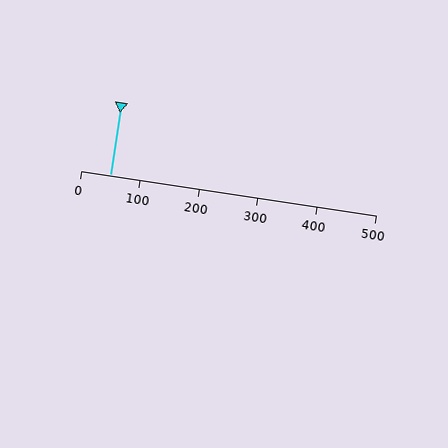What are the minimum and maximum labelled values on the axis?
The axis runs from 0 to 500.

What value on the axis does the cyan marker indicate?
The marker indicates approximately 50.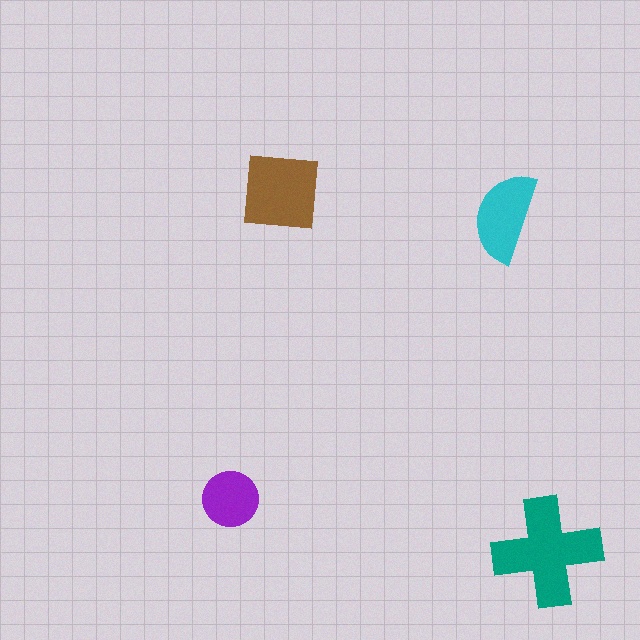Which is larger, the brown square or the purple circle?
The brown square.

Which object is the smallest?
The purple circle.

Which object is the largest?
The teal cross.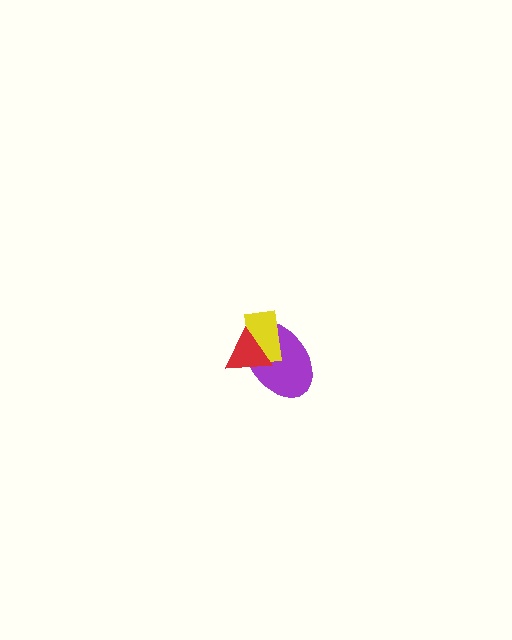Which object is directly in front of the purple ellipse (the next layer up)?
The yellow rectangle is directly in front of the purple ellipse.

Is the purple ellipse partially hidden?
Yes, it is partially covered by another shape.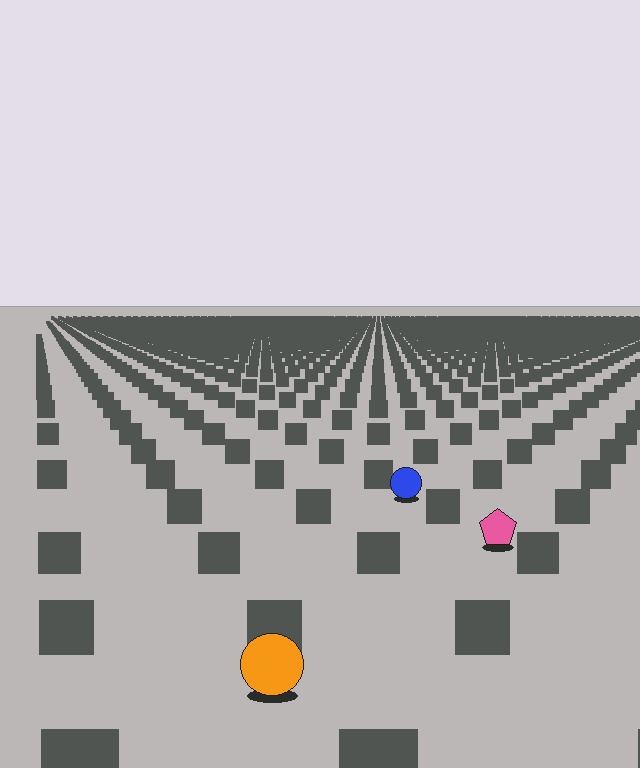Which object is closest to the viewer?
The orange circle is closest. The texture marks near it are larger and more spread out.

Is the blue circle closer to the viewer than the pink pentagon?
No. The pink pentagon is closer — you can tell from the texture gradient: the ground texture is coarser near it.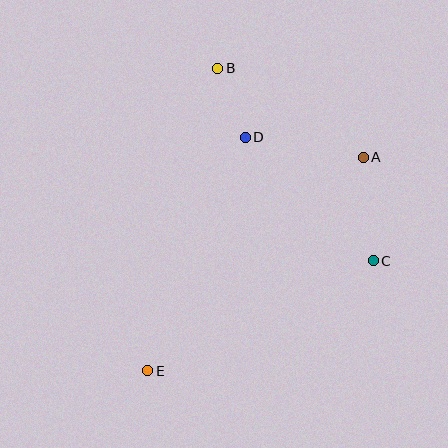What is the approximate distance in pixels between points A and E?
The distance between A and E is approximately 304 pixels.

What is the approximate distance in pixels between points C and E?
The distance between C and E is approximately 251 pixels.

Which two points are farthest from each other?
Points B and E are farthest from each other.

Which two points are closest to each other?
Points B and D are closest to each other.